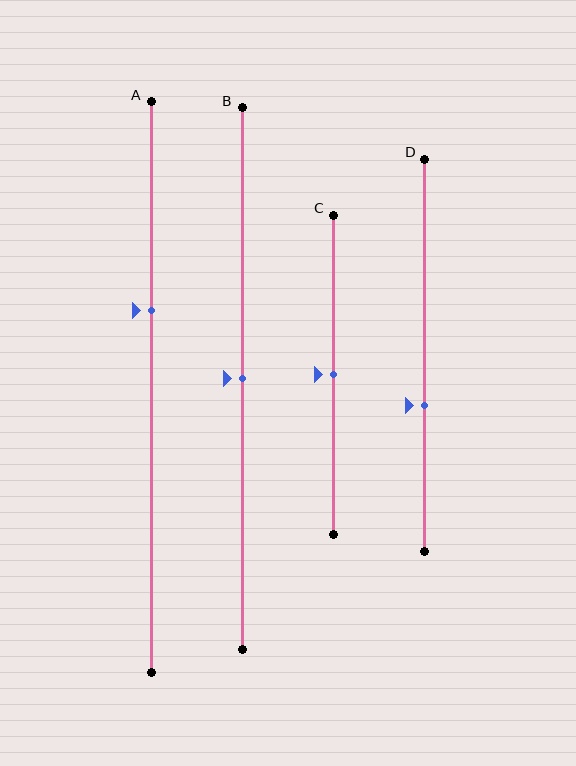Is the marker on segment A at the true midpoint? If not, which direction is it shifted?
No, the marker on segment A is shifted upward by about 13% of the segment length.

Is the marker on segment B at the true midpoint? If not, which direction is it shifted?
Yes, the marker on segment B is at the true midpoint.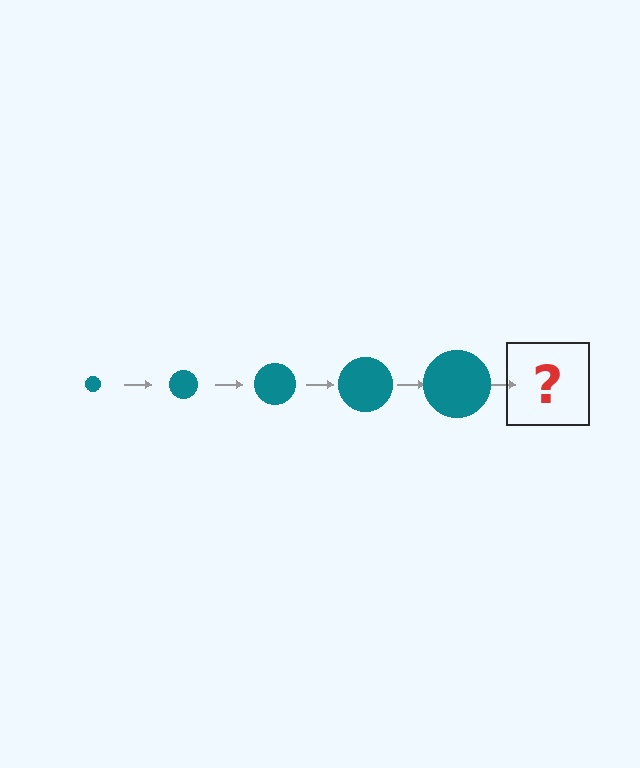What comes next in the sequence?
The next element should be a teal circle, larger than the previous one.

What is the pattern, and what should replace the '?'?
The pattern is that the circle gets progressively larger each step. The '?' should be a teal circle, larger than the previous one.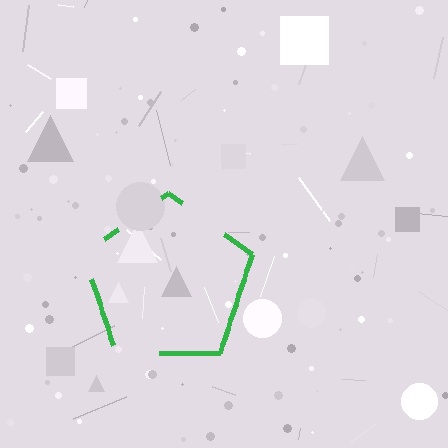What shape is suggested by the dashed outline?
The dashed outline suggests a pentagon.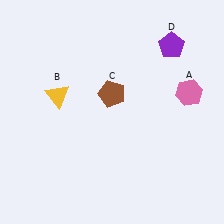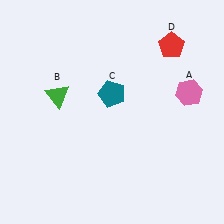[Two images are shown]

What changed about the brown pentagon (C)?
In Image 1, C is brown. In Image 2, it changed to teal.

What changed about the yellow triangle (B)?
In Image 1, B is yellow. In Image 2, it changed to green.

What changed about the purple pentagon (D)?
In Image 1, D is purple. In Image 2, it changed to red.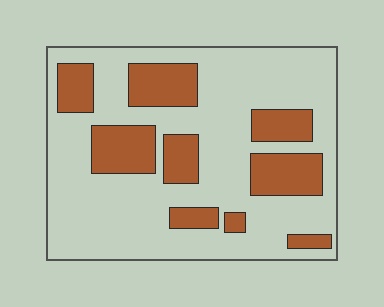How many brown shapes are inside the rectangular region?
9.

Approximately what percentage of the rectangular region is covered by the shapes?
Approximately 30%.